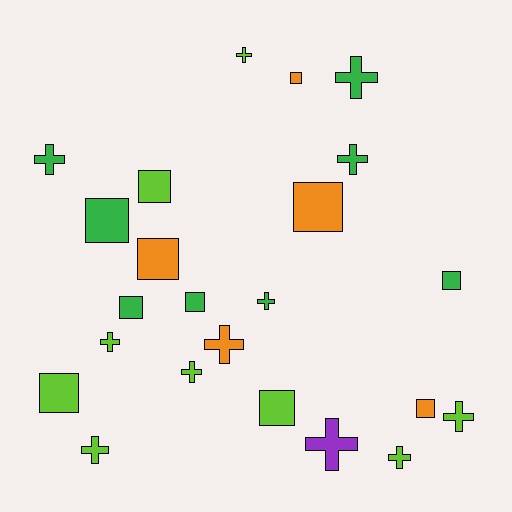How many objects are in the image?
There are 23 objects.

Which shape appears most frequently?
Cross, with 12 objects.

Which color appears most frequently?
Lime, with 9 objects.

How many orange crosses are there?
There is 1 orange cross.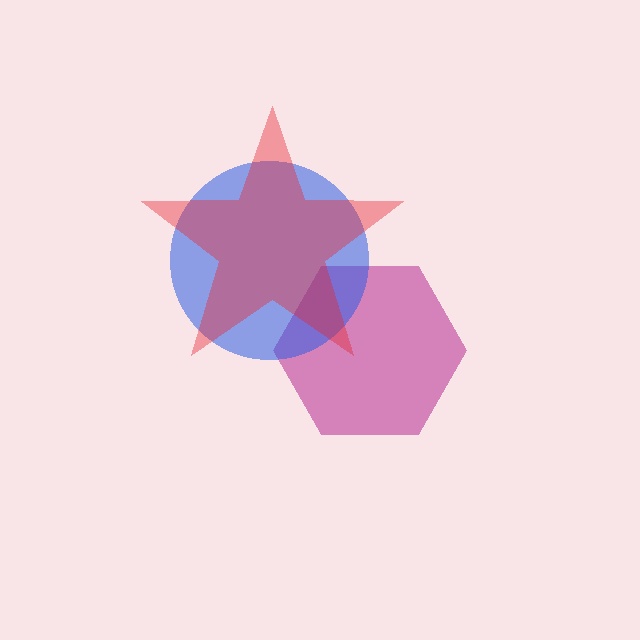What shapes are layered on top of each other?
The layered shapes are: a magenta hexagon, a blue circle, a red star.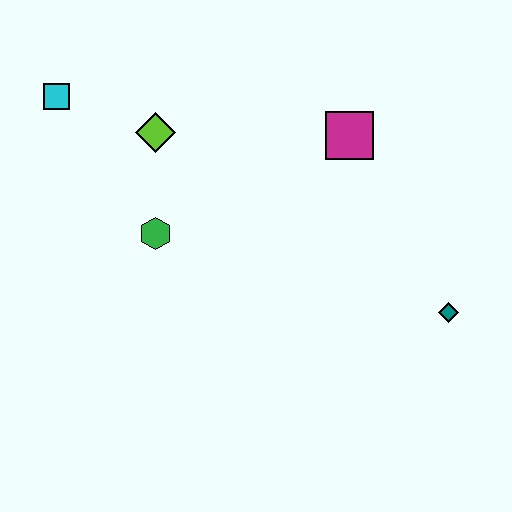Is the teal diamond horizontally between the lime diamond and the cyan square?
No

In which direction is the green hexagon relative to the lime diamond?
The green hexagon is below the lime diamond.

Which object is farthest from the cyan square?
The teal diamond is farthest from the cyan square.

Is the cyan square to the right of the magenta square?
No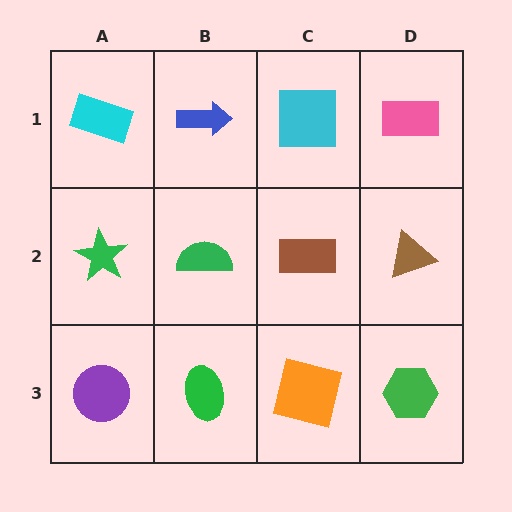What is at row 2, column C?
A brown rectangle.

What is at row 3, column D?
A green hexagon.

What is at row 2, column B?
A green semicircle.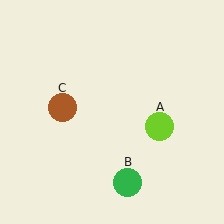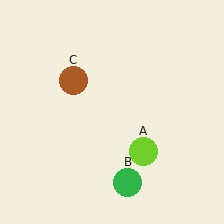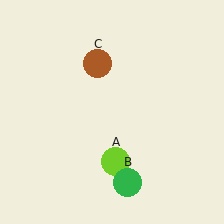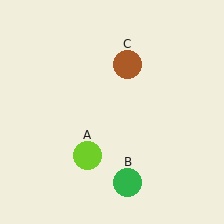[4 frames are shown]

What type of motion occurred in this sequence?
The lime circle (object A), brown circle (object C) rotated clockwise around the center of the scene.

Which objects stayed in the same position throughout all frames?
Green circle (object B) remained stationary.